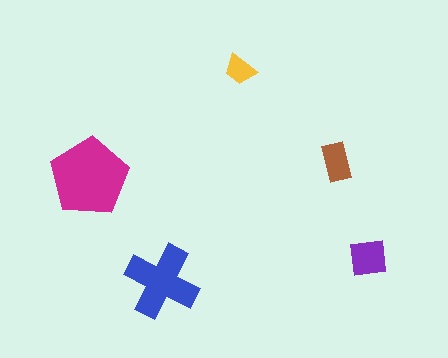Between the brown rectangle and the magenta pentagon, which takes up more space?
The magenta pentagon.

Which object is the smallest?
The yellow trapezoid.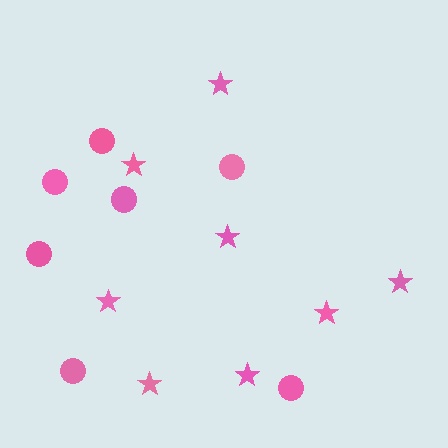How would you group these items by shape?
There are 2 groups: one group of circles (7) and one group of stars (8).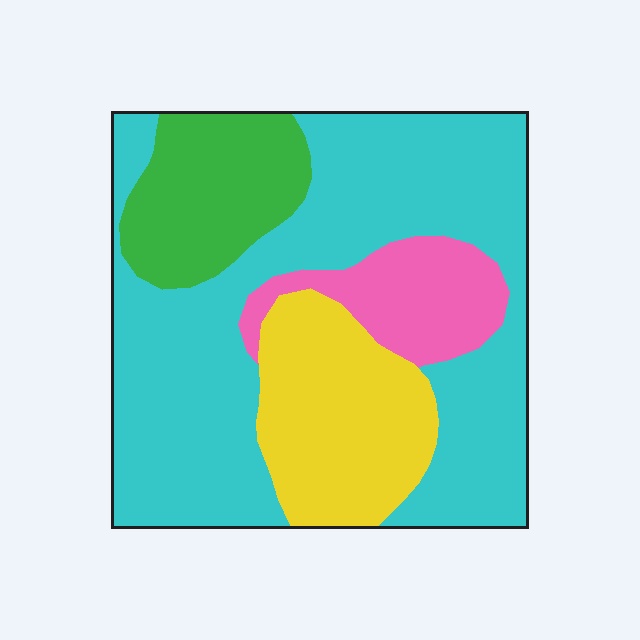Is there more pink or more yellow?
Yellow.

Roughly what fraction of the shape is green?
Green takes up about one eighth (1/8) of the shape.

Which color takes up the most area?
Cyan, at roughly 55%.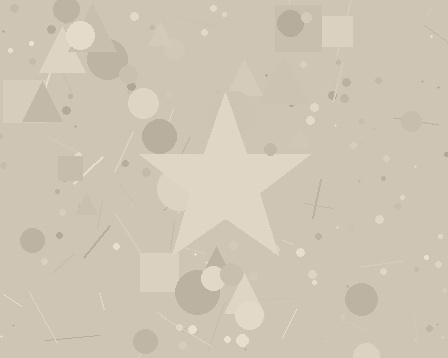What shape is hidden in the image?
A star is hidden in the image.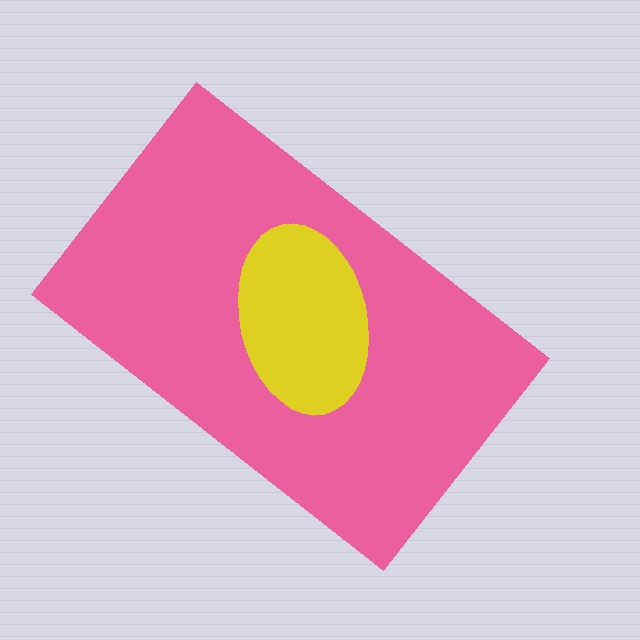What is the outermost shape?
The pink rectangle.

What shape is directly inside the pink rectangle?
The yellow ellipse.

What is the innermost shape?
The yellow ellipse.